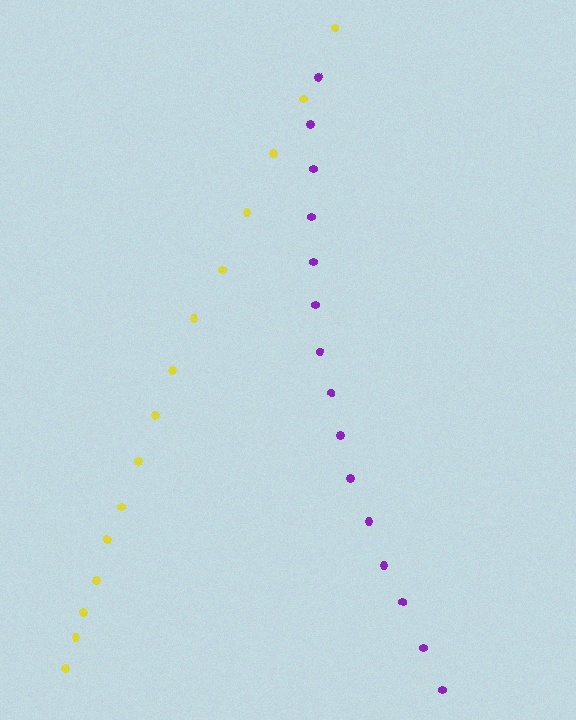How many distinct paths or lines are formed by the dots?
There are 2 distinct paths.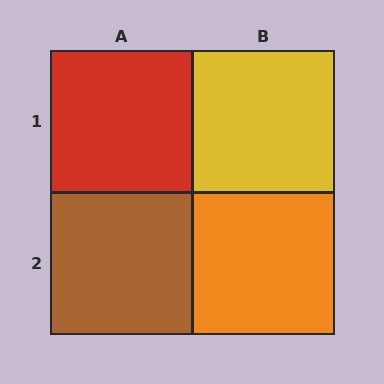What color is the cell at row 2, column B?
Orange.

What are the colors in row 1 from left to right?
Red, yellow.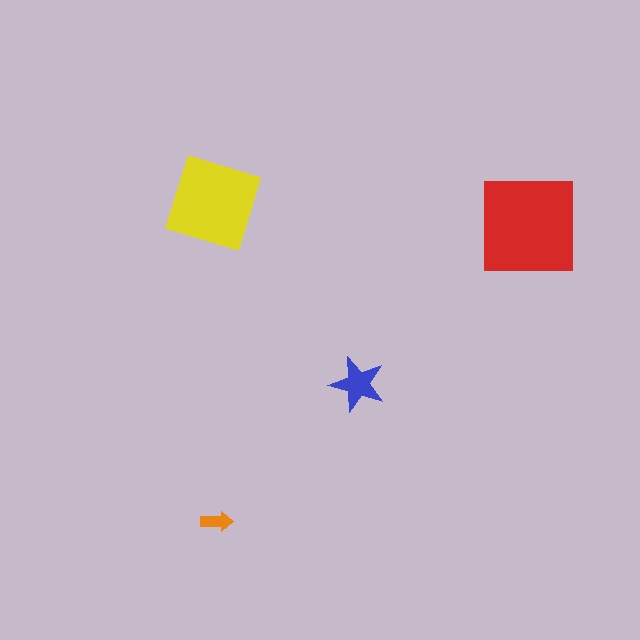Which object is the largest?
The red square.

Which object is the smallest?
The orange arrow.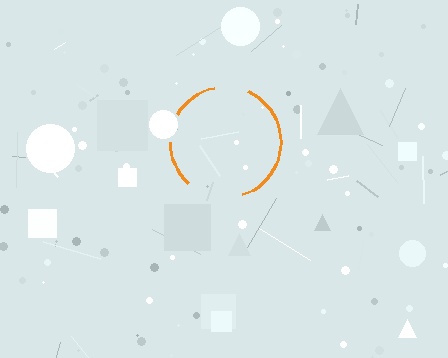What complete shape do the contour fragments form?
The contour fragments form a circle.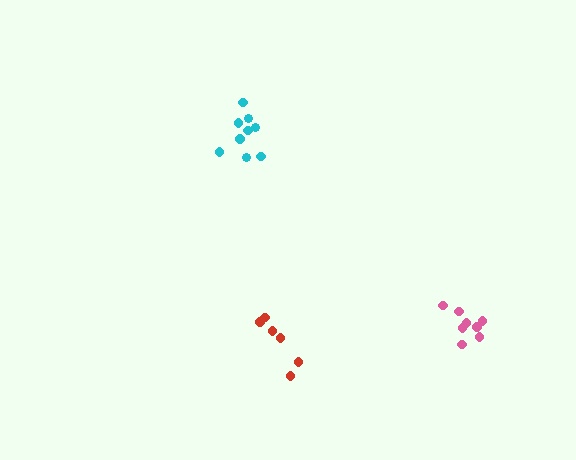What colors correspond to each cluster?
The clusters are colored: pink, cyan, red.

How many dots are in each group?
Group 1: 8 dots, Group 2: 9 dots, Group 3: 6 dots (23 total).